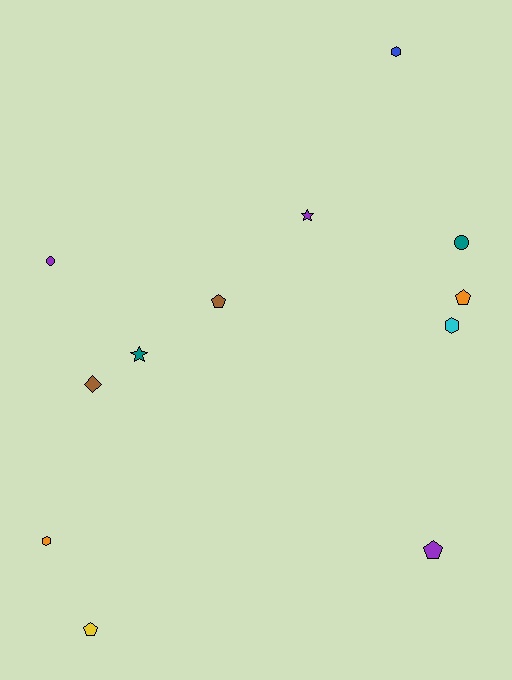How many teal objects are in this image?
There are 2 teal objects.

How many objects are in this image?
There are 12 objects.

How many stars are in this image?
There are 2 stars.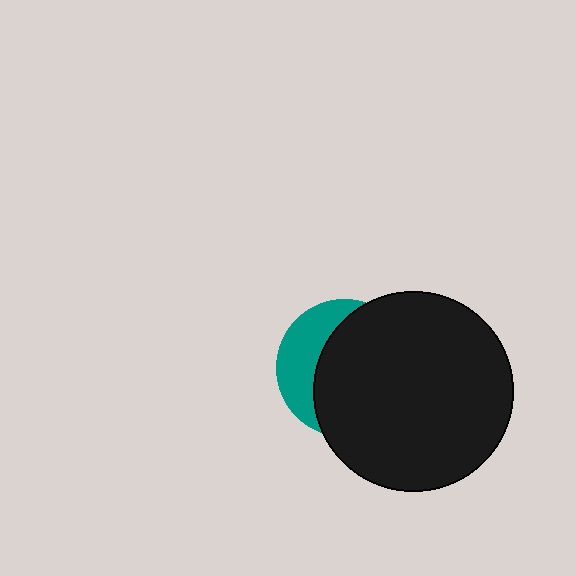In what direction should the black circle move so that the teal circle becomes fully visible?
The black circle should move right. That is the shortest direction to clear the overlap and leave the teal circle fully visible.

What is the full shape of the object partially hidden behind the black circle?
The partially hidden object is a teal circle.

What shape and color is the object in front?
The object in front is a black circle.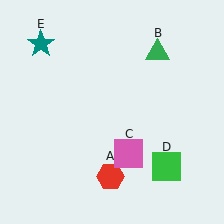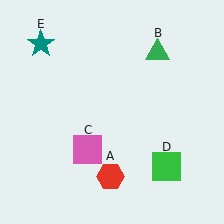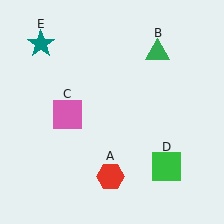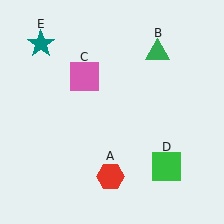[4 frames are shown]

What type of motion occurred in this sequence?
The pink square (object C) rotated clockwise around the center of the scene.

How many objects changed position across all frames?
1 object changed position: pink square (object C).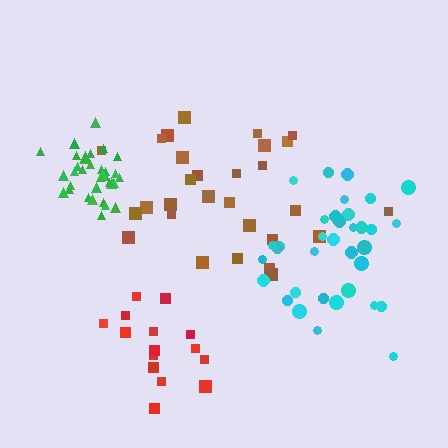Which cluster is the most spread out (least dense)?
Brown.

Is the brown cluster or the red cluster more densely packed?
Red.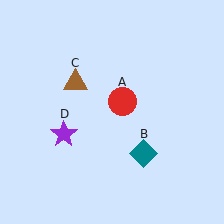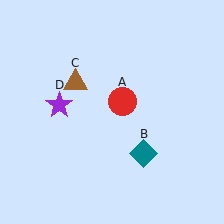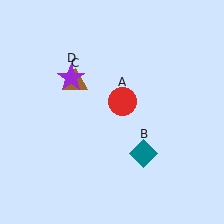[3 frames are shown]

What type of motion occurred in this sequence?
The purple star (object D) rotated clockwise around the center of the scene.